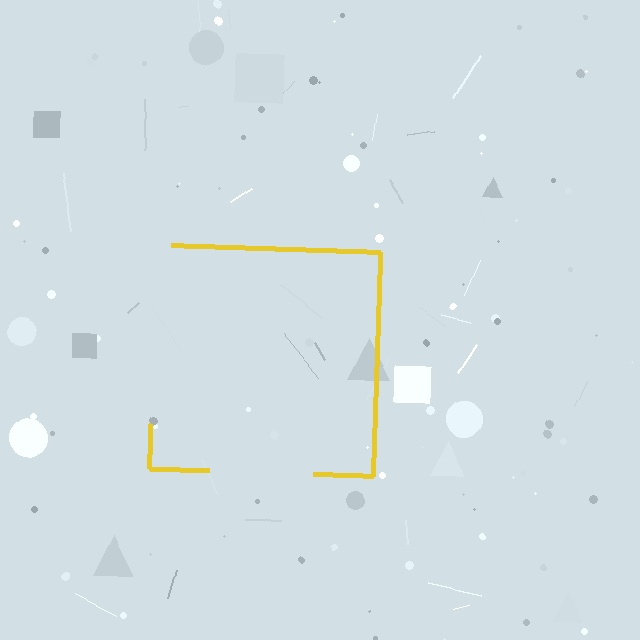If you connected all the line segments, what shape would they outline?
They would outline a square.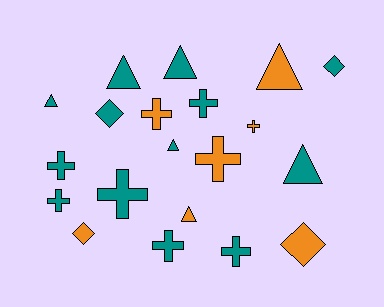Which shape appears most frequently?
Cross, with 9 objects.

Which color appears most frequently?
Teal, with 13 objects.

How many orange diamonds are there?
There are 2 orange diamonds.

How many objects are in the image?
There are 20 objects.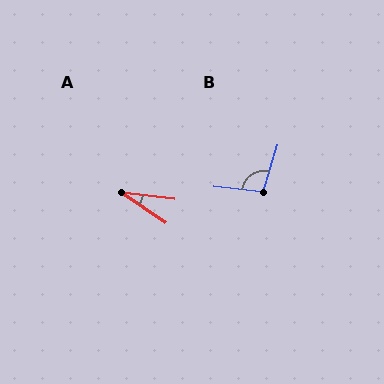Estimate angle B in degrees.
Approximately 101 degrees.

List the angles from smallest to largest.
A (27°), B (101°).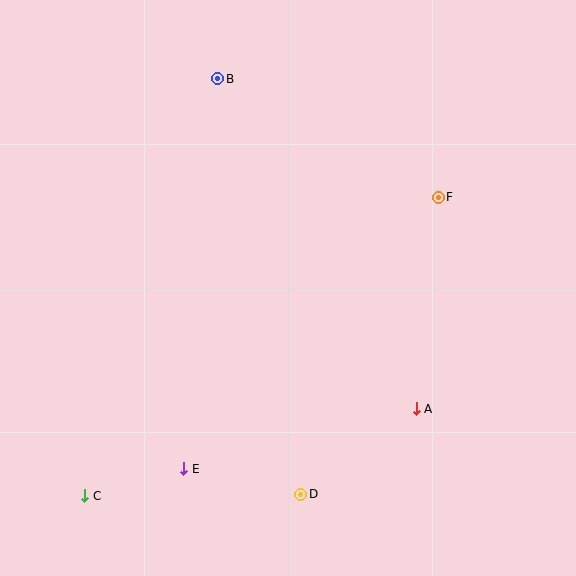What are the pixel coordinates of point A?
Point A is at (416, 409).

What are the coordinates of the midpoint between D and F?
The midpoint between D and F is at (369, 346).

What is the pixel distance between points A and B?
The distance between A and B is 385 pixels.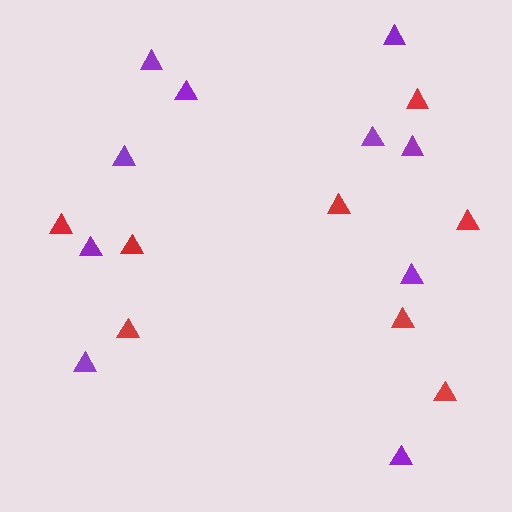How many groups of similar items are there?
There are 2 groups: one group of red triangles (8) and one group of purple triangles (10).